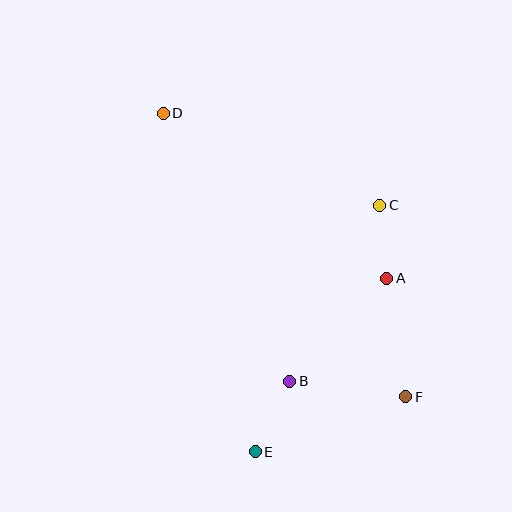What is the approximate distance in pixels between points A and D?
The distance between A and D is approximately 278 pixels.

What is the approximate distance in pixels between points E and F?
The distance between E and F is approximately 160 pixels.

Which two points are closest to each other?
Points A and C are closest to each other.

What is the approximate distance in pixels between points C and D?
The distance between C and D is approximately 235 pixels.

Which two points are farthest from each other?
Points D and F are farthest from each other.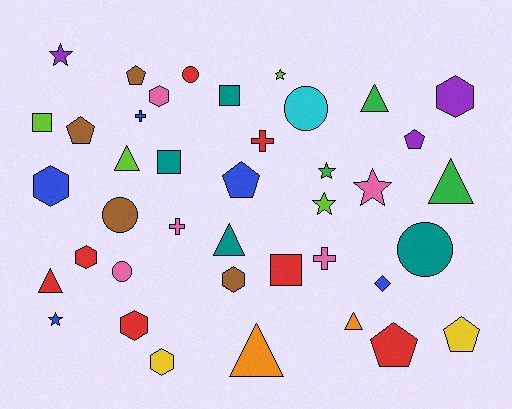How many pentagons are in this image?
There are 6 pentagons.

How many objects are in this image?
There are 40 objects.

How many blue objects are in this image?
There are 5 blue objects.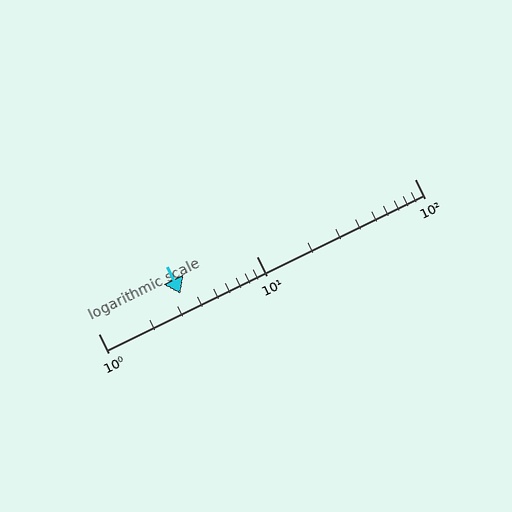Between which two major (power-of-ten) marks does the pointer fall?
The pointer is between 1 and 10.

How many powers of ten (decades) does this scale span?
The scale spans 2 decades, from 1 to 100.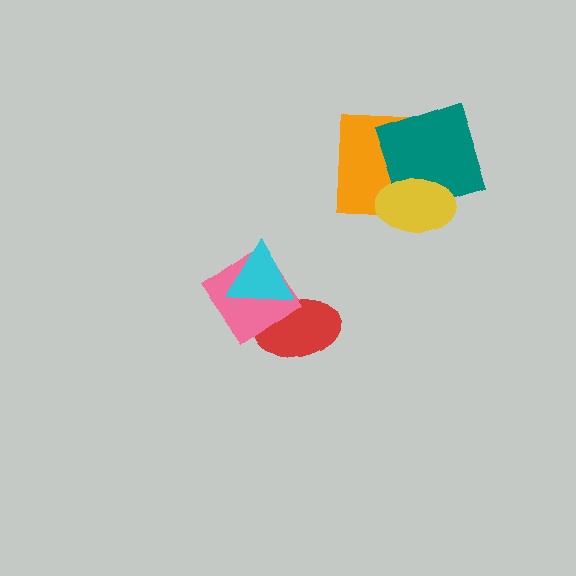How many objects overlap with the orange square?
2 objects overlap with the orange square.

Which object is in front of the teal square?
The yellow ellipse is in front of the teal square.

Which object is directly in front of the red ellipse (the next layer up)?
The pink diamond is directly in front of the red ellipse.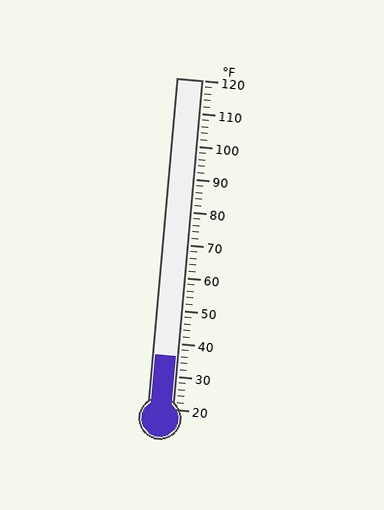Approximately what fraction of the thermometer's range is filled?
The thermometer is filled to approximately 15% of its range.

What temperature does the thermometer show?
The thermometer shows approximately 36°F.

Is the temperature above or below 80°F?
The temperature is below 80°F.